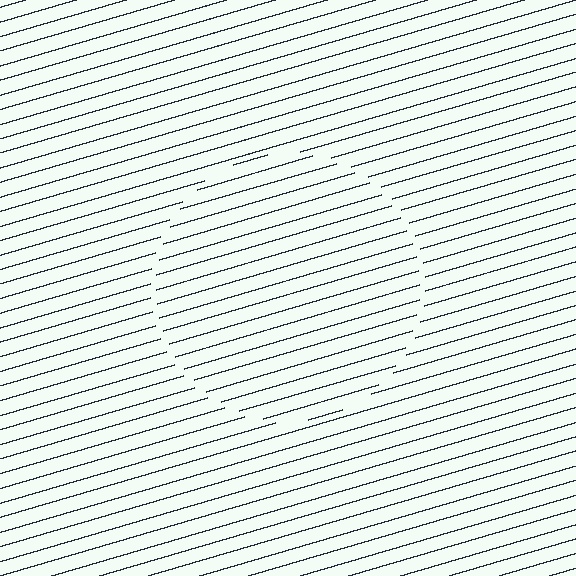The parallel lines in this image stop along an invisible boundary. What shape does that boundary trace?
An illusory circle. The interior of the shape contains the same grating, shifted by half a period — the contour is defined by the phase discontinuity where line-ends from the inner and outer gratings abut.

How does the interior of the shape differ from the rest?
The interior of the shape contains the same grating, shifted by half a period — the contour is defined by the phase discontinuity where line-ends from the inner and outer gratings abut.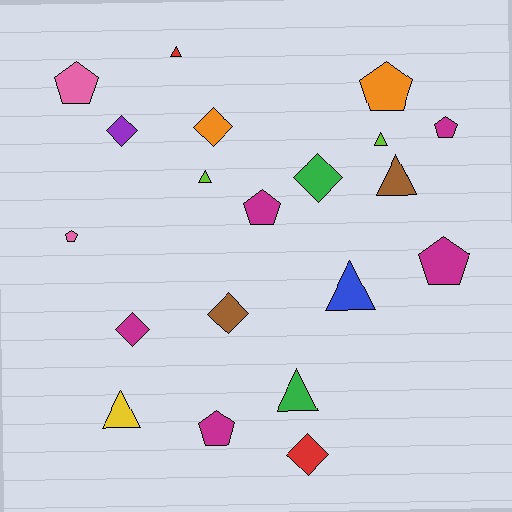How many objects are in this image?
There are 20 objects.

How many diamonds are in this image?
There are 6 diamonds.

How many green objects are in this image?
There are 2 green objects.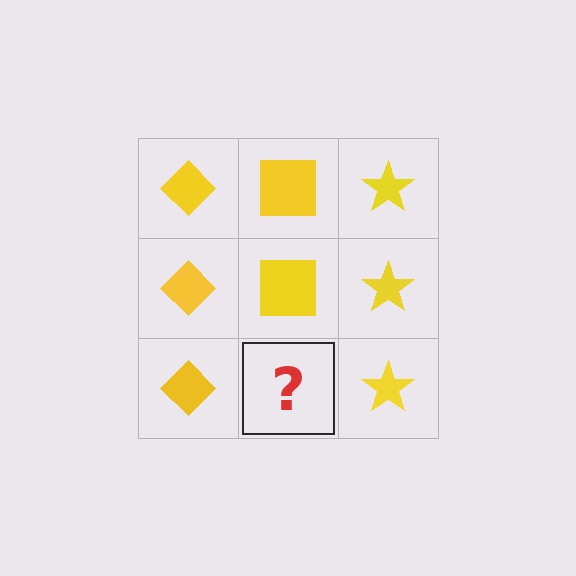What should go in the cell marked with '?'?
The missing cell should contain a yellow square.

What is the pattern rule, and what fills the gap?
The rule is that each column has a consistent shape. The gap should be filled with a yellow square.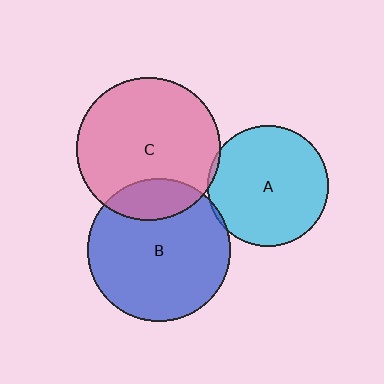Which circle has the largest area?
Circle C (pink).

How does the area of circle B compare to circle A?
Approximately 1.4 times.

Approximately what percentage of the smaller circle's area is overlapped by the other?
Approximately 20%.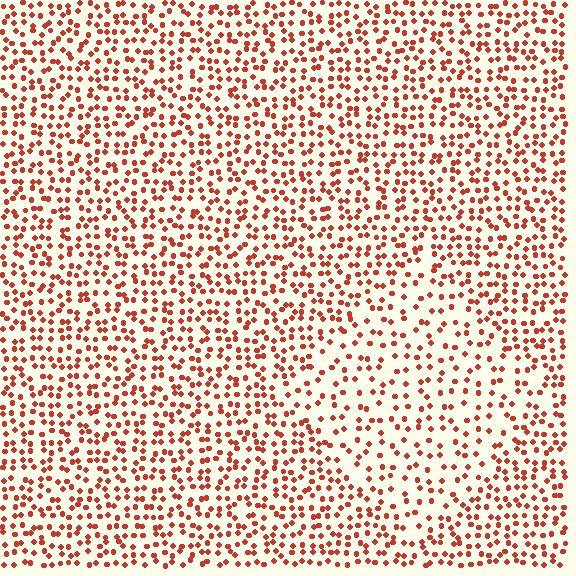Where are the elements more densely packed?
The elements are more densely packed outside the diamond boundary.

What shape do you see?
I see a diamond.